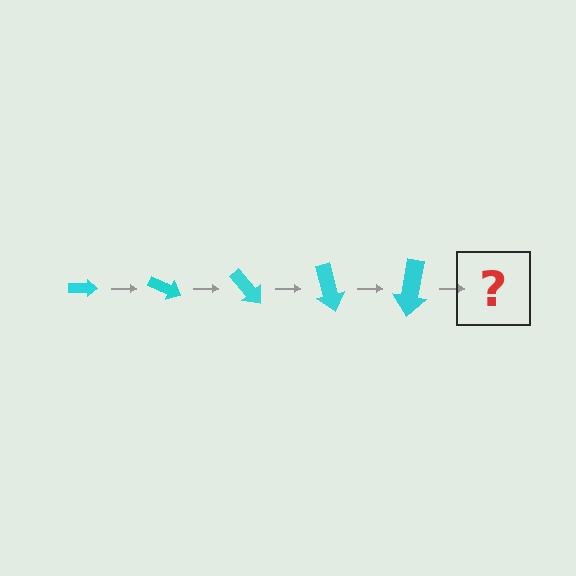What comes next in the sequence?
The next element should be an arrow, larger than the previous one and rotated 125 degrees from the start.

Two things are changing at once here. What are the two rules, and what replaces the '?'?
The two rules are that the arrow grows larger each step and it rotates 25 degrees each step. The '?' should be an arrow, larger than the previous one and rotated 125 degrees from the start.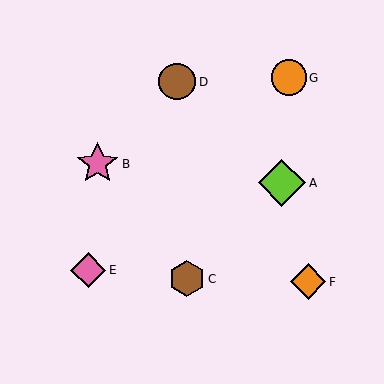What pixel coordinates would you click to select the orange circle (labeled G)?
Click at (289, 78) to select the orange circle G.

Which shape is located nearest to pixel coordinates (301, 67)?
The orange circle (labeled G) at (289, 78) is nearest to that location.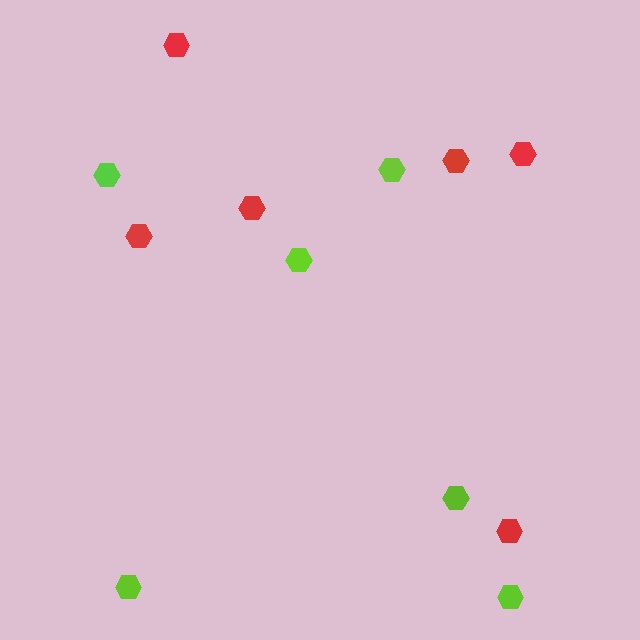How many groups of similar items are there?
There are 2 groups: one group of red hexagons (6) and one group of lime hexagons (6).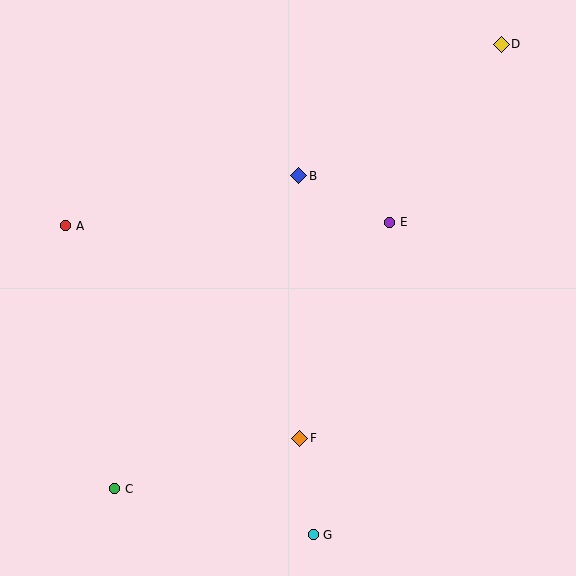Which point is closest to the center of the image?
Point B at (299, 176) is closest to the center.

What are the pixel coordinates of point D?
Point D is at (501, 44).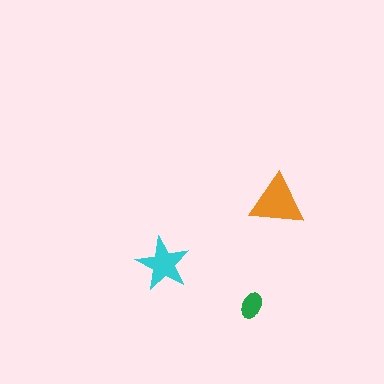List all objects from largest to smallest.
The orange triangle, the cyan star, the green ellipse.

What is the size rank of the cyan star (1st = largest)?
2nd.